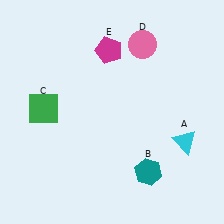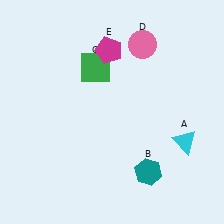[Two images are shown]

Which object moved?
The green square (C) moved right.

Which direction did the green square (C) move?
The green square (C) moved right.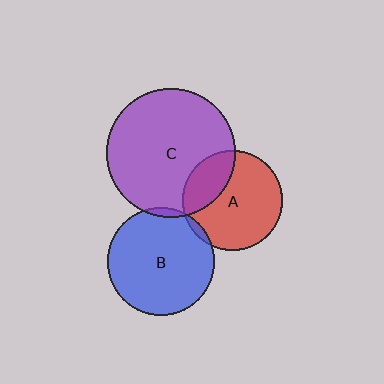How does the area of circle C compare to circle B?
Approximately 1.4 times.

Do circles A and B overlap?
Yes.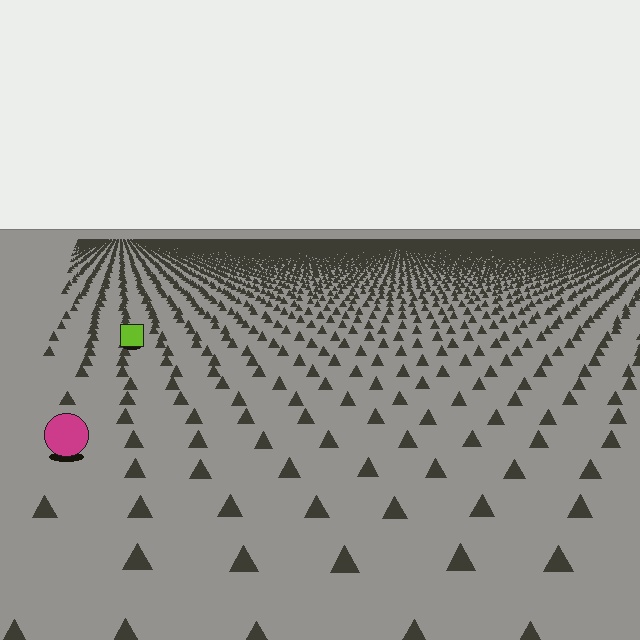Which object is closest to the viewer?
The magenta circle is closest. The texture marks near it are larger and more spread out.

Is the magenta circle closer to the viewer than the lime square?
Yes. The magenta circle is closer — you can tell from the texture gradient: the ground texture is coarser near it.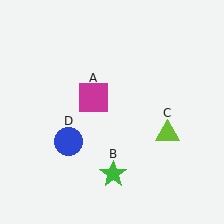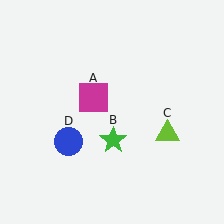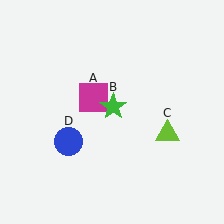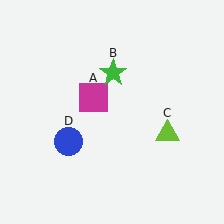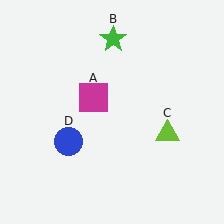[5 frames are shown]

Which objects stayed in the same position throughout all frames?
Magenta square (object A) and lime triangle (object C) and blue circle (object D) remained stationary.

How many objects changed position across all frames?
1 object changed position: green star (object B).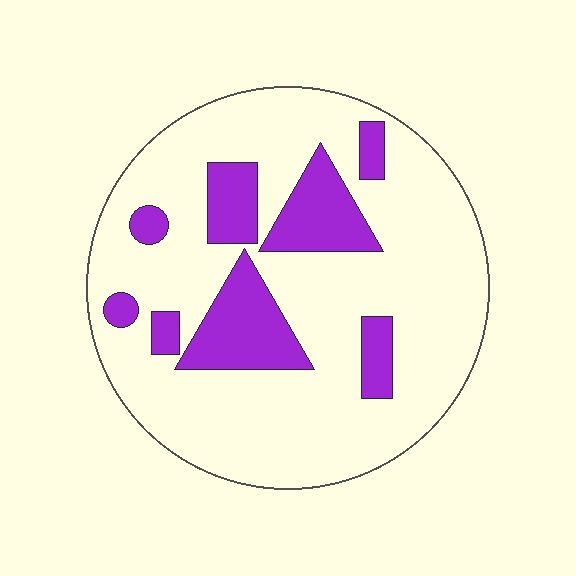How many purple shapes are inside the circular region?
8.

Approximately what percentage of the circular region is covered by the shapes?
Approximately 20%.